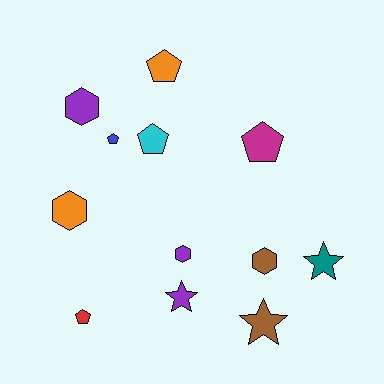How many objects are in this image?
There are 12 objects.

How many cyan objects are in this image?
There is 1 cyan object.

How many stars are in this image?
There are 3 stars.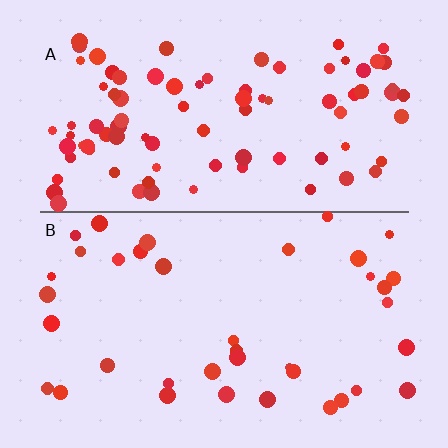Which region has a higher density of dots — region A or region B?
A (the top).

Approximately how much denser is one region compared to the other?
Approximately 2.4× — region A over region B.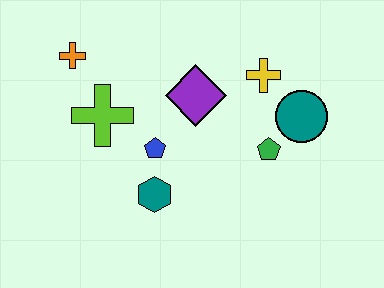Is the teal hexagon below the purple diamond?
Yes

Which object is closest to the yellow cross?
The teal circle is closest to the yellow cross.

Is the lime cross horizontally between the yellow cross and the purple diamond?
No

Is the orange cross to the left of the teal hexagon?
Yes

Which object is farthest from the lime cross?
The teal circle is farthest from the lime cross.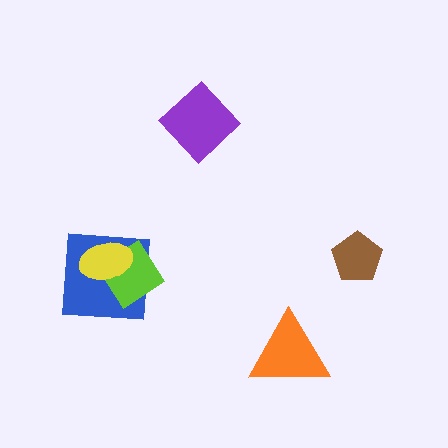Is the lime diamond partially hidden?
Yes, it is partially covered by another shape.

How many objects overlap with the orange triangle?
0 objects overlap with the orange triangle.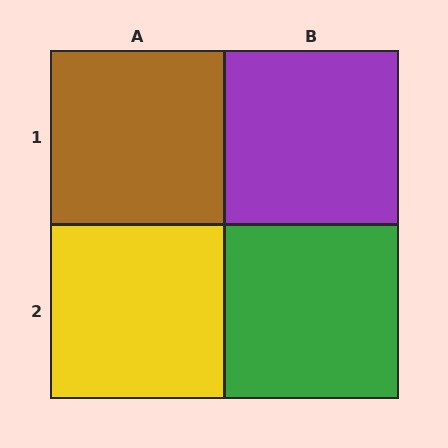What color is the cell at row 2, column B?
Green.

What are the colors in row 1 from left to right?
Brown, purple.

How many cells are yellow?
1 cell is yellow.